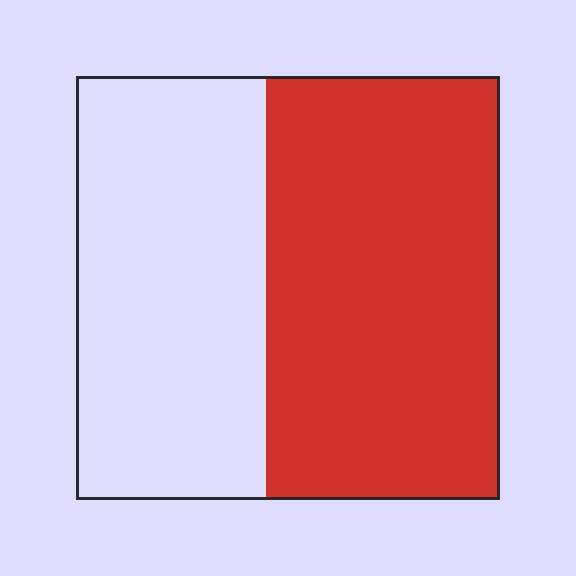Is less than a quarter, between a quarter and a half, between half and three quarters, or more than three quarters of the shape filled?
Between half and three quarters.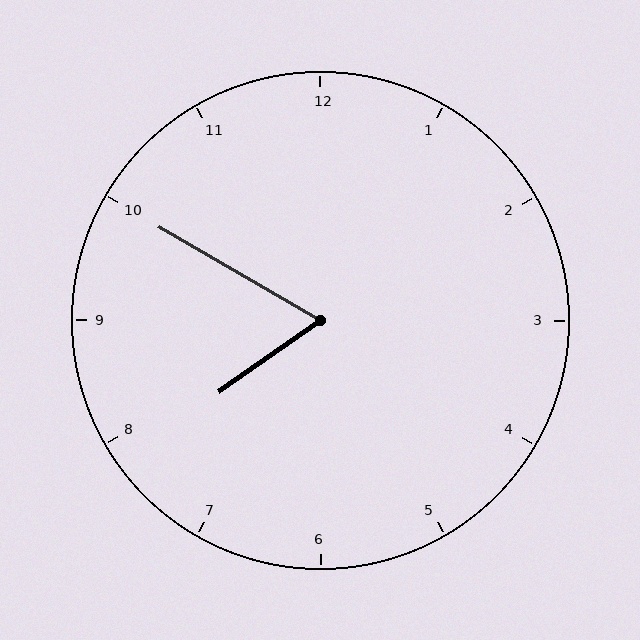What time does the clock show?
7:50.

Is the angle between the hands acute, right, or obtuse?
It is acute.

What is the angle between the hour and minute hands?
Approximately 65 degrees.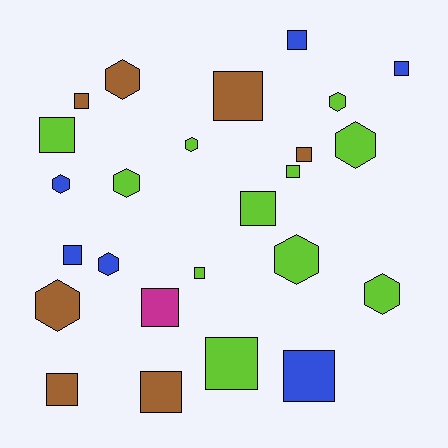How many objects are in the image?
There are 25 objects.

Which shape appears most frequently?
Square, with 15 objects.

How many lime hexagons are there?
There are 6 lime hexagons.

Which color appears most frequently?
Lime, with 11 objects.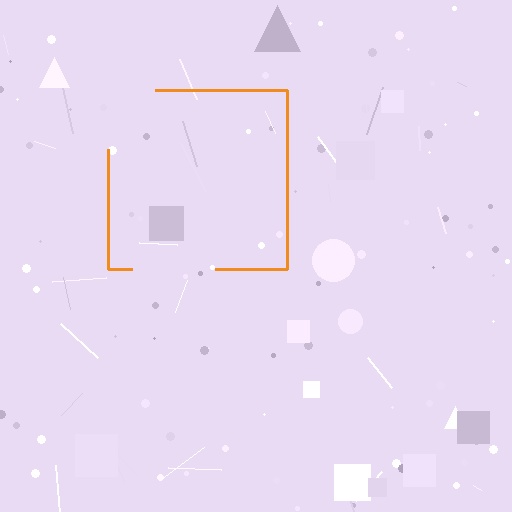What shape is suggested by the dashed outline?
The dashed outline suggests a square.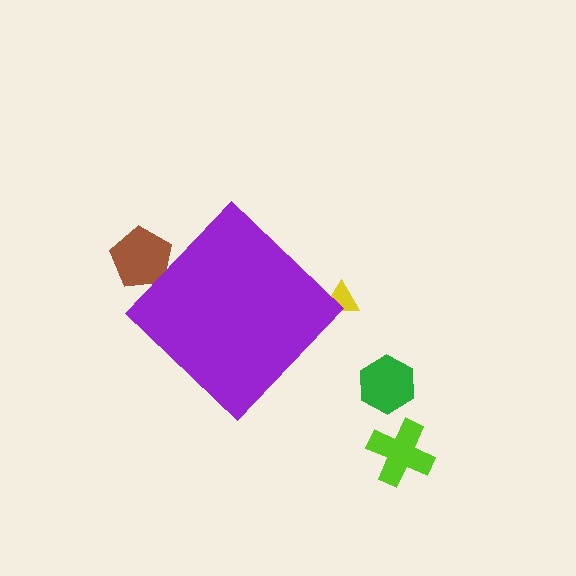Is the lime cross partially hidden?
No, the lime cross is fully visible.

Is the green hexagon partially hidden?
No, the green hexagon is fully visible.